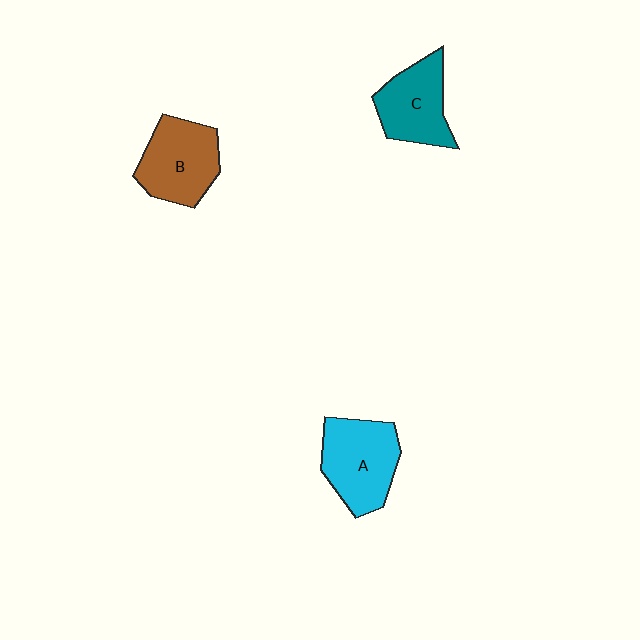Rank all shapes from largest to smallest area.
From largest to smallest: A (cyan), B (brown), C (teal).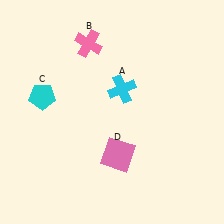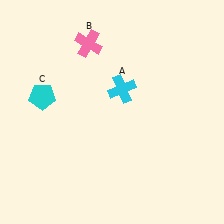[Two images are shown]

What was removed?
The pink square (D) was removed in Image 2.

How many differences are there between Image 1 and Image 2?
There is 1 difference between the two images.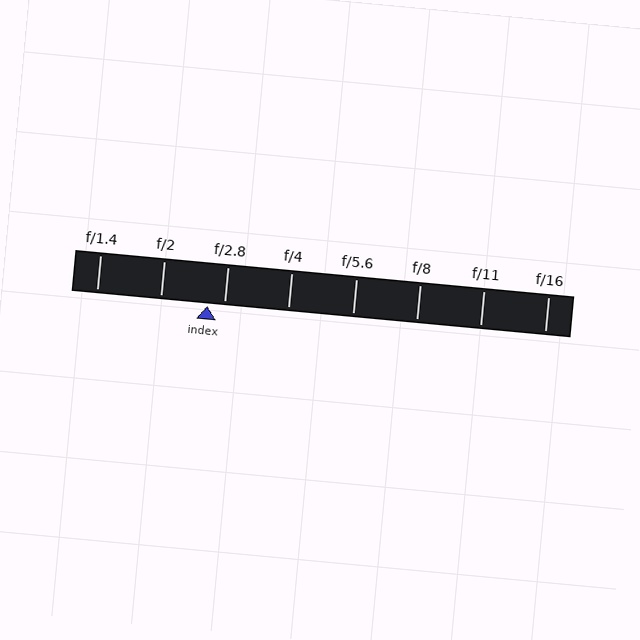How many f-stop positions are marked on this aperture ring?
There are 8 f-stop positions marked.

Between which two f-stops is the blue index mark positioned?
The index mark is between f/2 and f/2.8.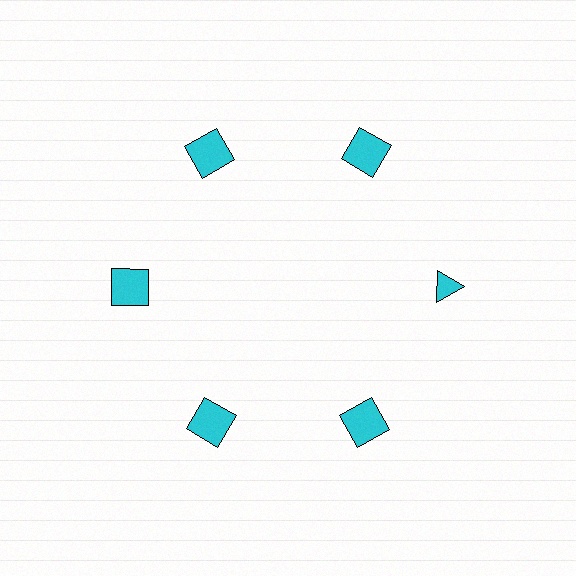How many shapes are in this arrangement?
There are 6 shapes arranged in a ring pattern.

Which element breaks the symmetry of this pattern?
The cyan triangle at roughly the 3 o'clock position breaks the symmetry. All other shapes are cyan squares.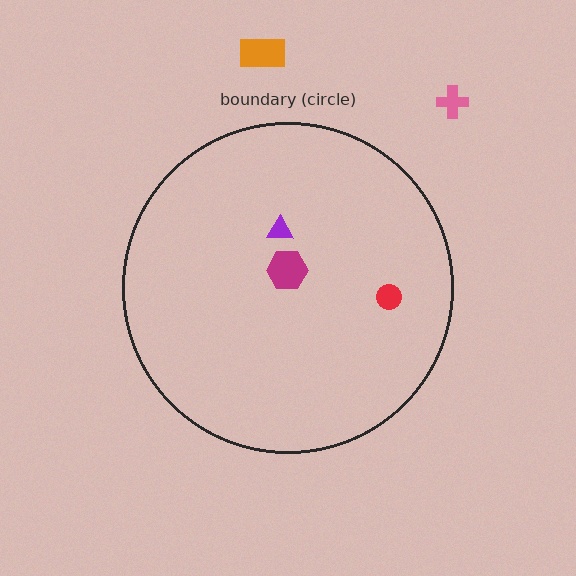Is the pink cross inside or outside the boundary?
Outside.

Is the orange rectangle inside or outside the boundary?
Outside.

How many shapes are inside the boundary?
3 inside, 2 outside.